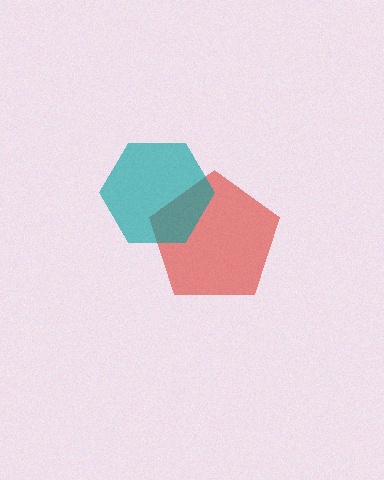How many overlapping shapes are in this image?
There are 2 overlapping shapes in the image.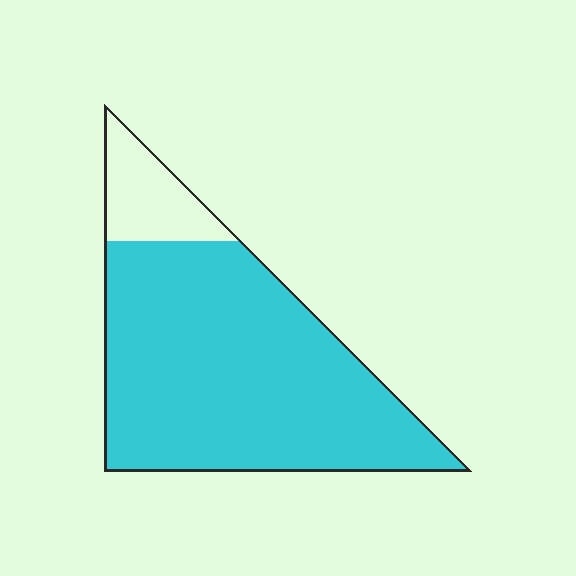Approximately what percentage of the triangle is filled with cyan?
Approximately 85%.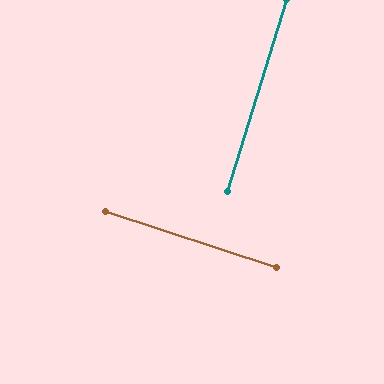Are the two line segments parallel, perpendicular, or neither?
Perpendicular — they meet at approximately 89°.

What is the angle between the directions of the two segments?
Approximately 89 degrees.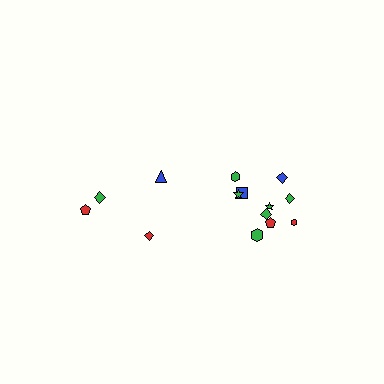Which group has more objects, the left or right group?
The right group.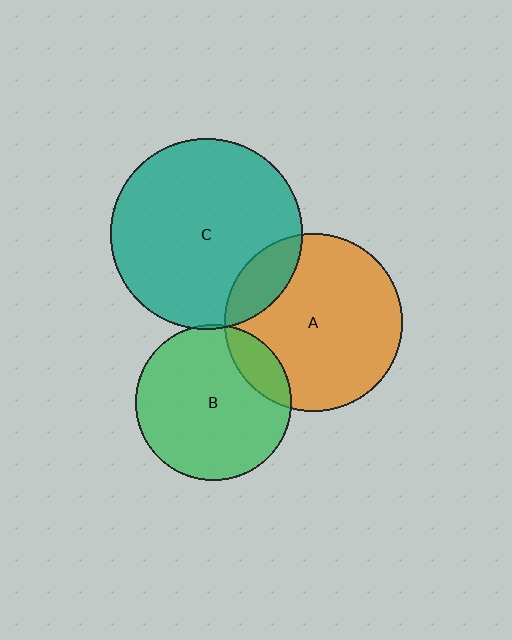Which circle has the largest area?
Circle C (teal).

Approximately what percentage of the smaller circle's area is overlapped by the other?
Approximately 5%.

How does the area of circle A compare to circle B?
Approximately 1.3 times.